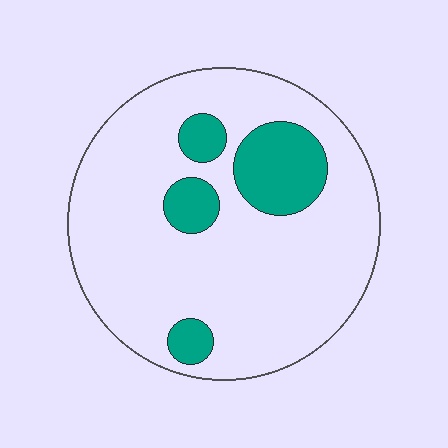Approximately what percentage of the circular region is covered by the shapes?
Approximately 15%.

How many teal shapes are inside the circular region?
4.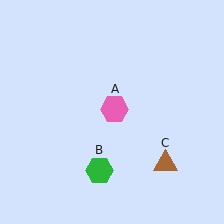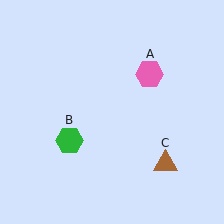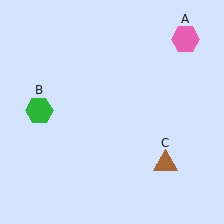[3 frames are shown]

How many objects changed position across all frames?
2 objects changed position: pink hexagon (object A), green hexagon (object B).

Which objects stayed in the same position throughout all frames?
Brown triangle (object C) remained stationary.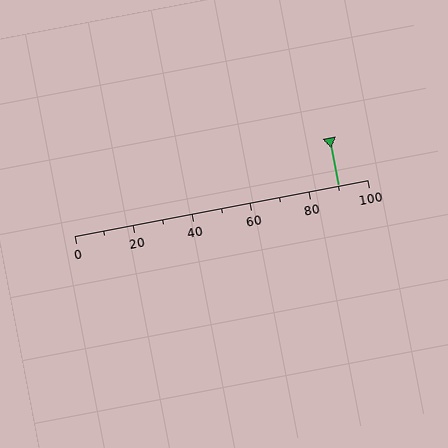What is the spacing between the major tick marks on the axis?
The major ticks are spaced 20 apart.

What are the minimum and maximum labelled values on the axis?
The axis runs from 0 to 100.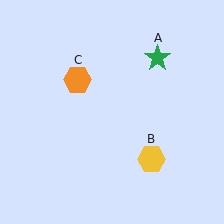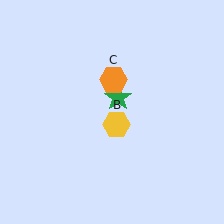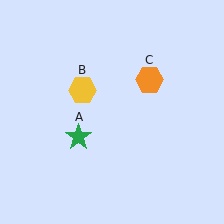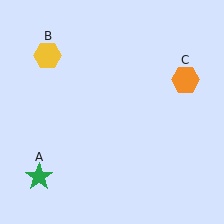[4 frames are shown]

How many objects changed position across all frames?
3 objects changed position: green star (object A), yellow hexagon (object B), orange hexagon (object C).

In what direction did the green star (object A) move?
The green star (object A) moved down and to the left.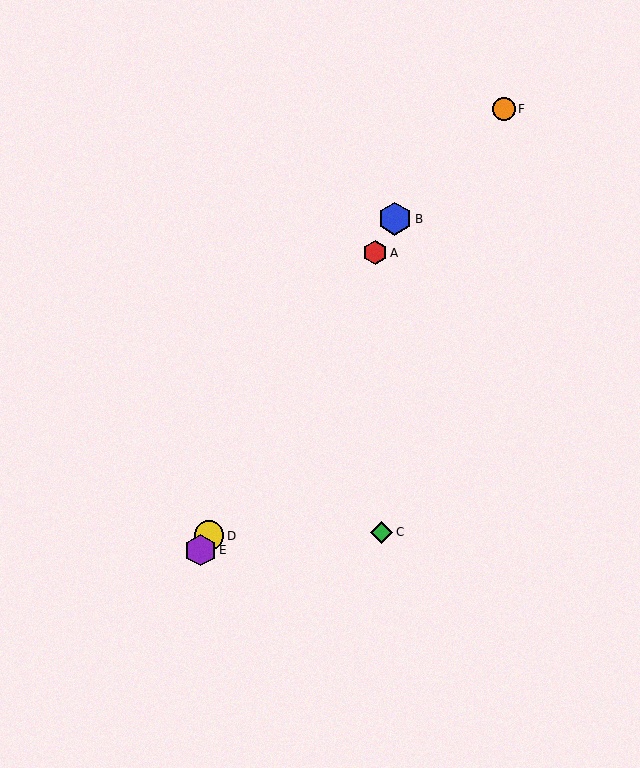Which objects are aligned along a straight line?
Objects A, B, D, E are aligned along a straight line.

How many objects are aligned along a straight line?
4 objects (A, B, D, E) are aligned along a straight line.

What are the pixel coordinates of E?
Object E is at (200, 550).